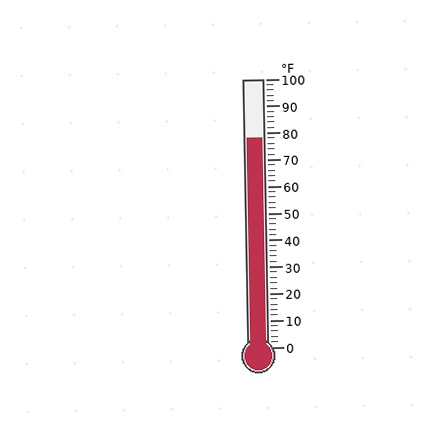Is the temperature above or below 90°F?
The temperature is below 90°F.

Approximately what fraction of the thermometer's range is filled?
The thermometer is filled to approximately 80% of its range.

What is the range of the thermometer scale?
The thermometer scale ranges from 0°F to 100°F.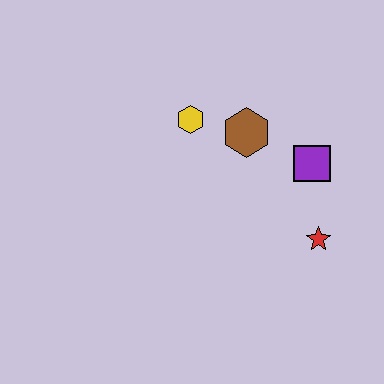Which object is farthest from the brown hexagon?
The red star is farthest from the brown hexagon.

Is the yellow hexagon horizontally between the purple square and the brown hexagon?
No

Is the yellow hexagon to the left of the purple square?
Yes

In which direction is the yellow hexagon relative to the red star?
The yellow hexagon is to the left of the red star.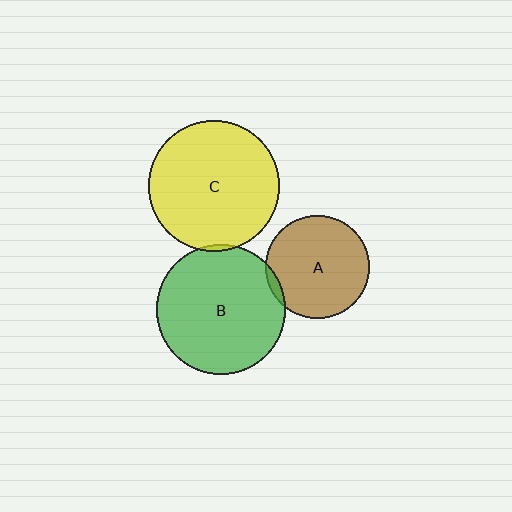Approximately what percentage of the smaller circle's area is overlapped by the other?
Approximately 5%.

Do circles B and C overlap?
Yes.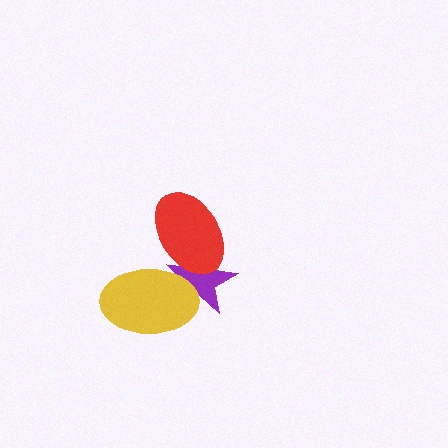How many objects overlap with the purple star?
2 objects overlap with the purple star.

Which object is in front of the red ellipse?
The yellow ellipse is in front of the red ellipse.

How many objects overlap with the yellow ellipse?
2 objects overlap with the yellow ellipse.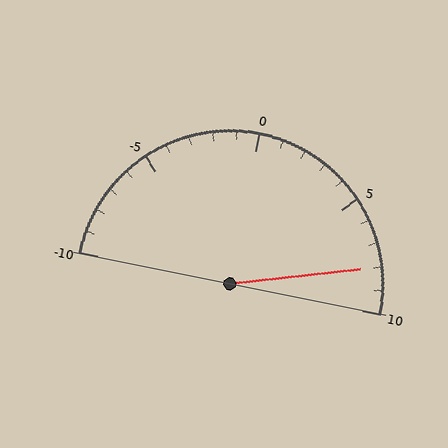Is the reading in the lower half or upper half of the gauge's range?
The reading is in the upper half of the range (-10 to 10).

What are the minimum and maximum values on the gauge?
The gauge ranges from -10 to 10.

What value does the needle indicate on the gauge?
The needle indicates approximately 8.